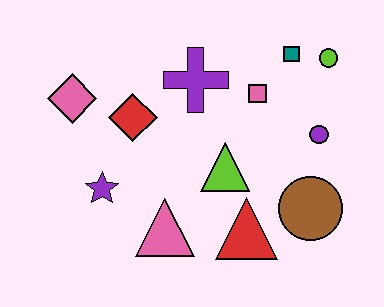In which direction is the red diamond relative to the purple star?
The red diamond is above the purple star.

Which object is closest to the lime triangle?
The red triangle is closest to the lime triangle.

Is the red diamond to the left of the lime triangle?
Yes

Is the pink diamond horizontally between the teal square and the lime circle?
No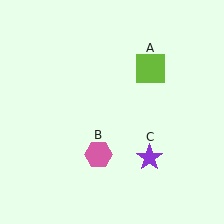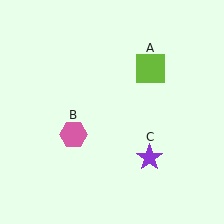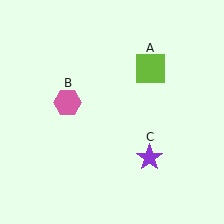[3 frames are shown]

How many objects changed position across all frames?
1 object changed position: pink hexagon (object B).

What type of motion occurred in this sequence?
The pink hexagon (object B) rotated clockwise around the center of the scene.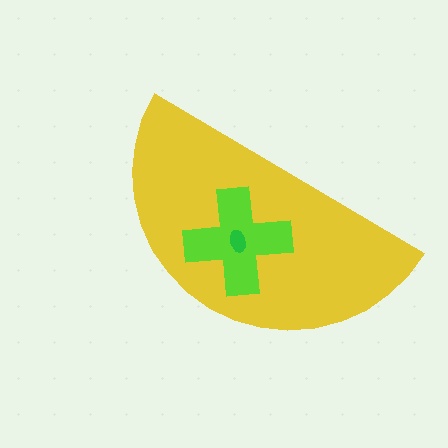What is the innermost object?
The green ellipse.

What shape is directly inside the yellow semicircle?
The lime cross.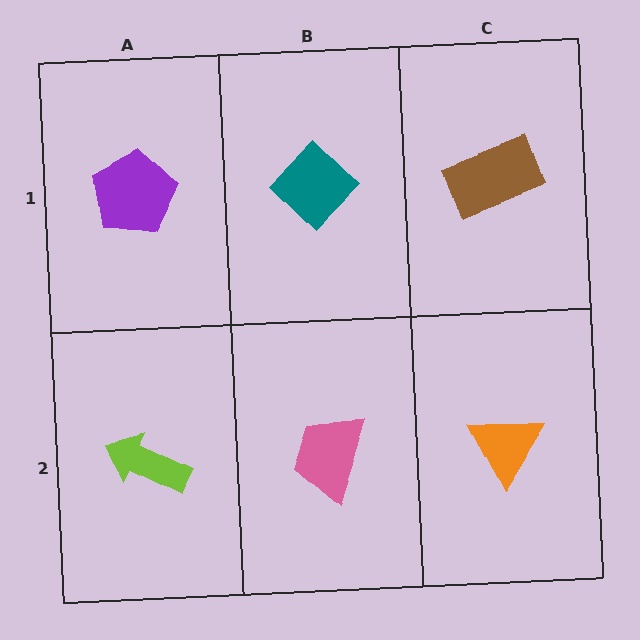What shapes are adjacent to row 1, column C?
An orange triangle (row 2, column C), a teal diamond (row 1, column B).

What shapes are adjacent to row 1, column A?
A lime arrow (row 2, column A), a teal diamond (row 1, column B).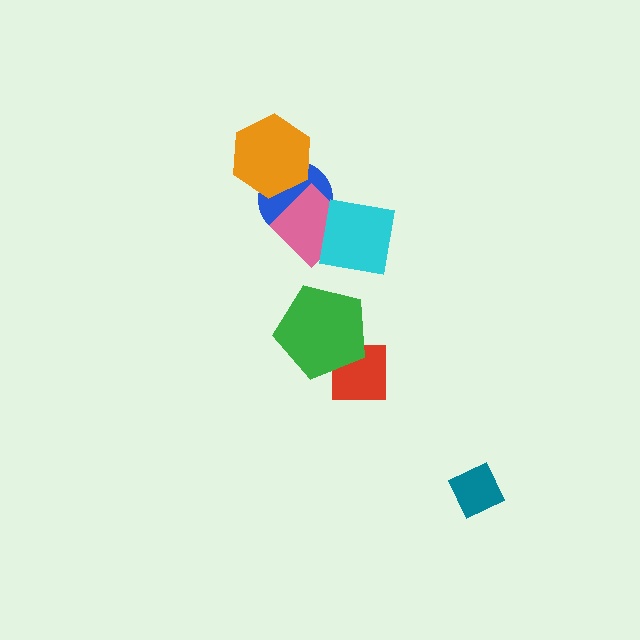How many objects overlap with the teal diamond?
0 objects overlap with the teal diamond.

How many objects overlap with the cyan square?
2 objects overlap with the cyan square.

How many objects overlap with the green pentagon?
1 object overlaps with the green pentagon.